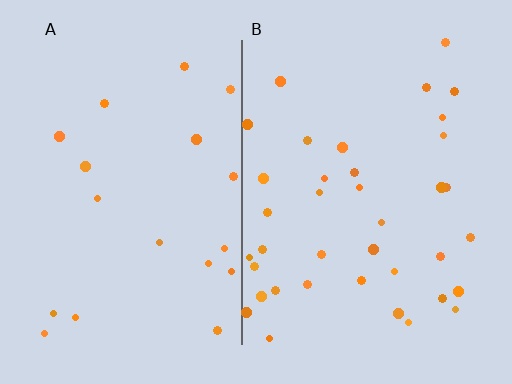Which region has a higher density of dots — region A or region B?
B (the right).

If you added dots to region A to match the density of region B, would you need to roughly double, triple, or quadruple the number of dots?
Approximately double.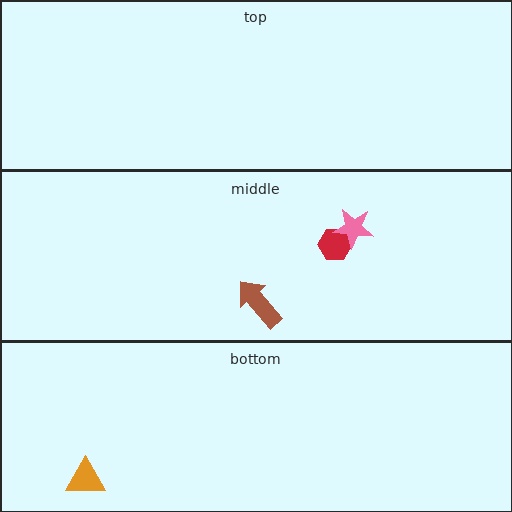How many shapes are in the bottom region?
1.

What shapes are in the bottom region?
The orange triangle.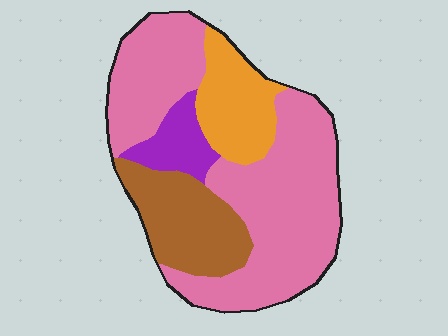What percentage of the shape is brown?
Brown covers 19% of the shape.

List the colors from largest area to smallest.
From largest to smallest: pink, brown, orange, purple.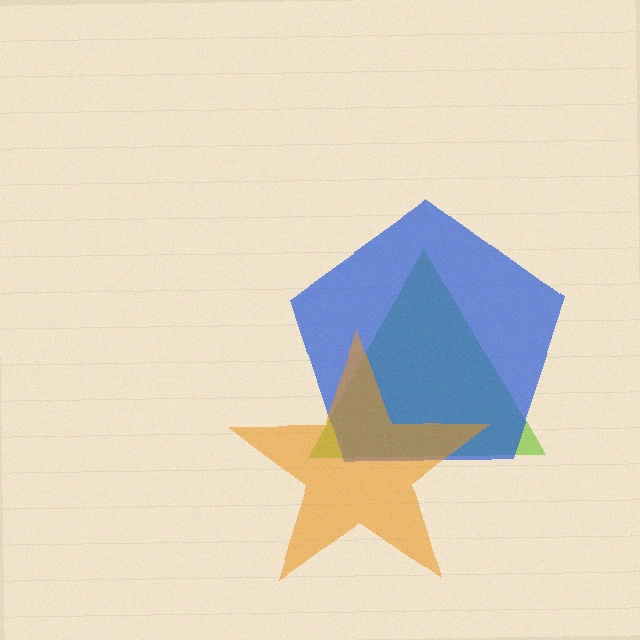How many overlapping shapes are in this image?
There are 3 overlapping shapes in the image.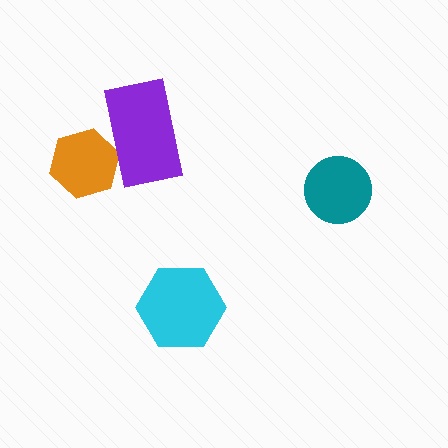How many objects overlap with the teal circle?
0 objects overlap with the teal circle.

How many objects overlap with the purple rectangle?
1 object overlaps with the purple rectangle.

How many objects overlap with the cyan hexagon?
0 objects overlap with the cyan hexagon.